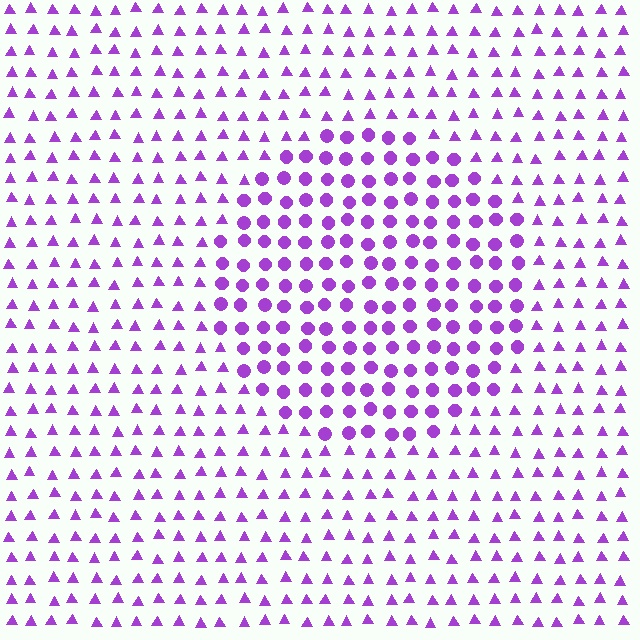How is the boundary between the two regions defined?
The boundary is defined by a change in element shape: circles inside vs. triangles outside. All elements share the same color and spacing.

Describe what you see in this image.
The image is filled with small purple elements arranged in a uniform grid. A circle-shaped region contains circles, while the surrounding area contains triangles. The boundary is defined purely by the change in element shape.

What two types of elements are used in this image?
The image uses circles inside the circle region and triangles outside it.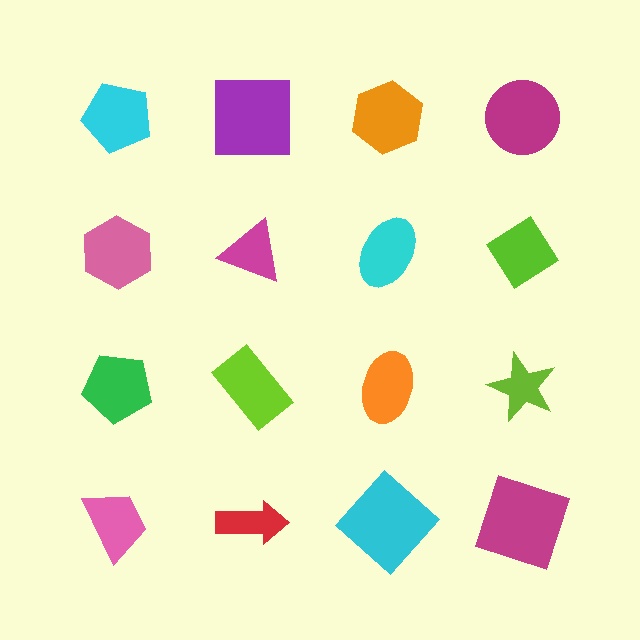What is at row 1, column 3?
An orange hexagon.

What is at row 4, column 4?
A magenta square.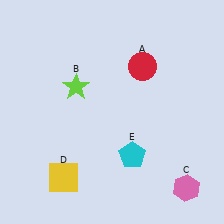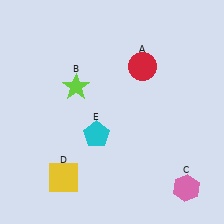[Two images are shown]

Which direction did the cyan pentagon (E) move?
The cyan pentagon (E) moved left.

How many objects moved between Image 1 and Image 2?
1 object moved between the two images.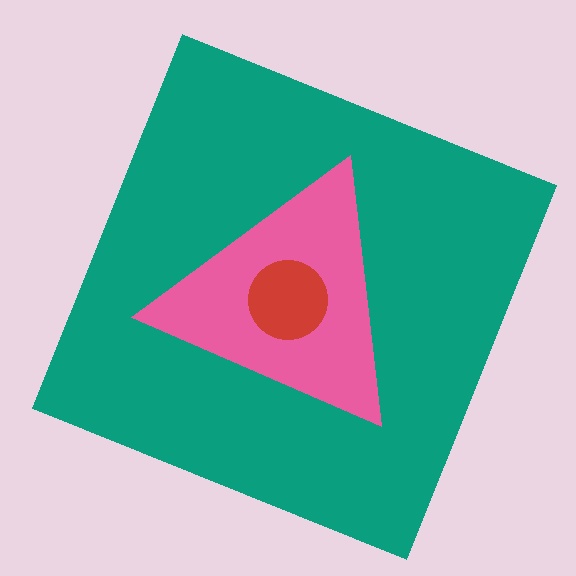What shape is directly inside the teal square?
The pink triangle.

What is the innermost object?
The red circle.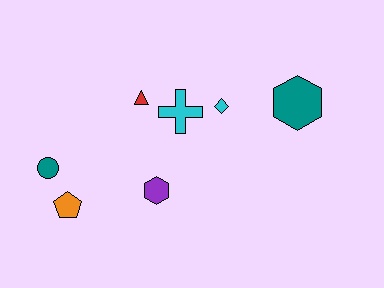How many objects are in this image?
There are 7 objects.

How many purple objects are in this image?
There is 1 purple object.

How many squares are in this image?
There are no squares.